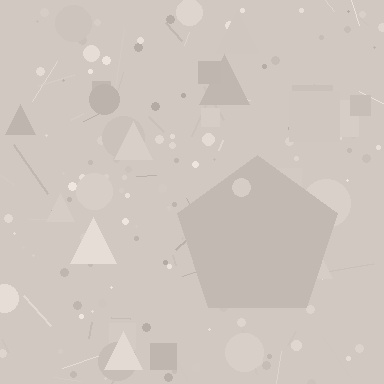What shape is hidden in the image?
A pentagon is hidden in the image.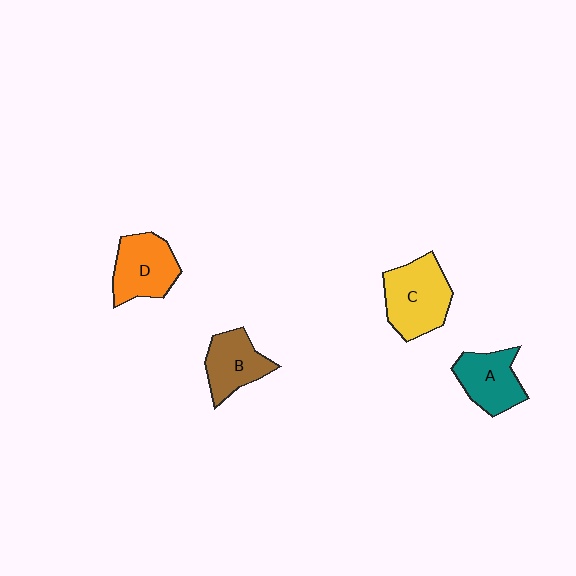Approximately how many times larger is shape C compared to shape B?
Approximately 1.3 times.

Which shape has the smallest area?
Shape B (brown).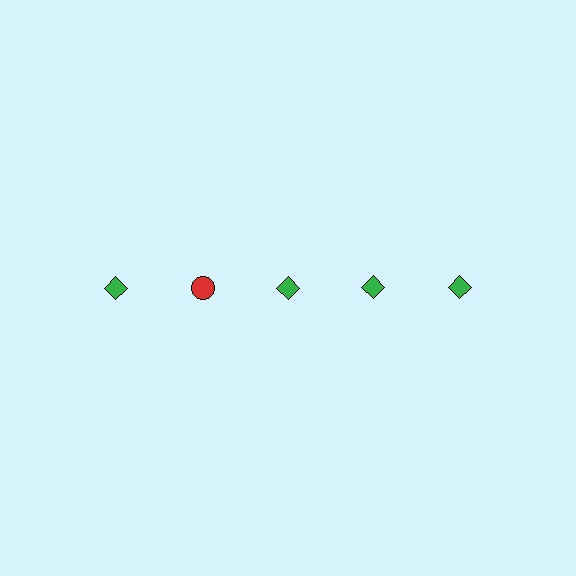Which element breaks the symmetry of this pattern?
The red circle in the top row, second from left column breaks the symmetry. All other shapes are green diamonds.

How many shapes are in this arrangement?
There are 5 shapes arranged in a grid pattern.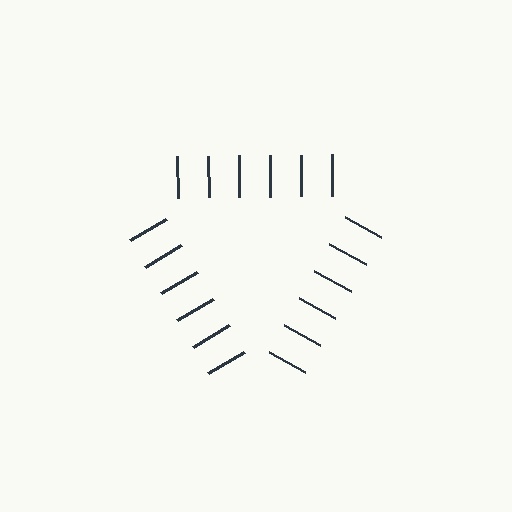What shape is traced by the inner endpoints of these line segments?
An illusory triangle — the line segments terminate on its edges but no continuous stroke is drawn.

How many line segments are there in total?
18 — 6 along each of the 3 edges.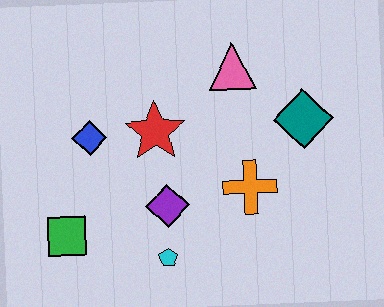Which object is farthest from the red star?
The teal diamond is farthest from the red star.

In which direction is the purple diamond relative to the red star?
The purple diamond is below the red star.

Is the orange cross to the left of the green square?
No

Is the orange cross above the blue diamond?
No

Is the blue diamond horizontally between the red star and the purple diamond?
No